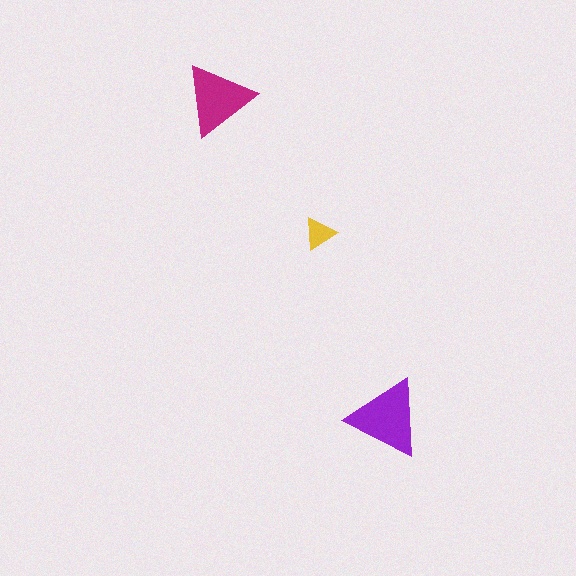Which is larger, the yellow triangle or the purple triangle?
The purple one.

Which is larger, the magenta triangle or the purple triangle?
The purple one.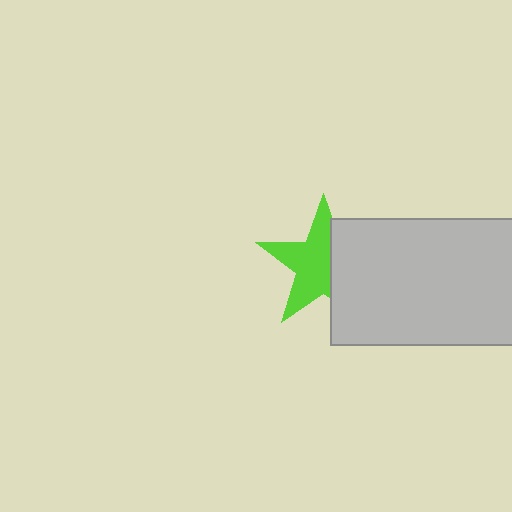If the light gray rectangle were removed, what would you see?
You would see the complete lime star.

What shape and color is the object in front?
The object in front is a light gray rectangle.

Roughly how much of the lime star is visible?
About half of it is visible (roughly 59%).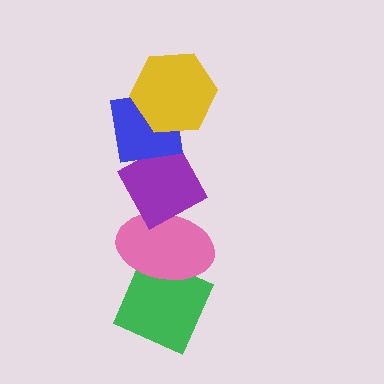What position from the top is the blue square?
The blue square is 2nd from the top.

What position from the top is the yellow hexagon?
The yellow hexagon is 1st from the top.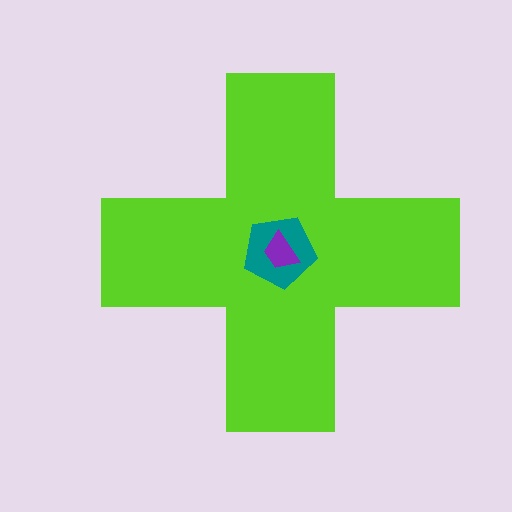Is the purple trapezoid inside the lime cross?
Yes.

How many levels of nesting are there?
3.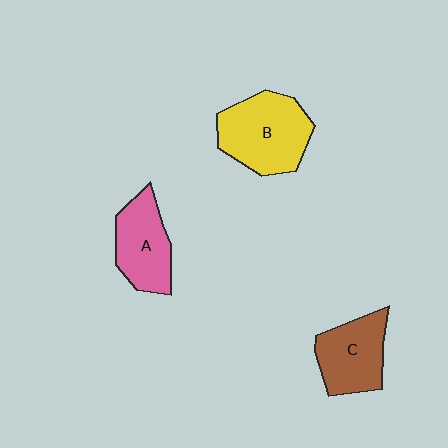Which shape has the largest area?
Shape B (yellow).